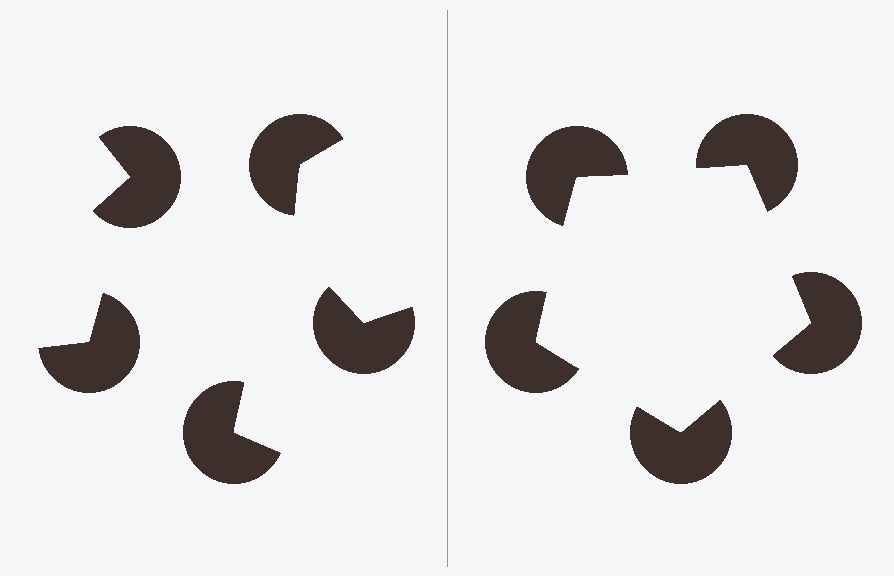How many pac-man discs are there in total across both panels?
10 — 5 on each side.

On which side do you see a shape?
An illusory pentagon appears on the right side. On the left side the wedge cuts are rotated, so no coherent shape forms.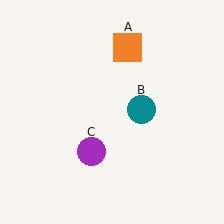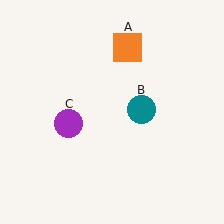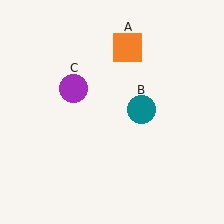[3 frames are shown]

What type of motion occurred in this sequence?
The purple circle (object C) rotated clockwise around the center of the scene.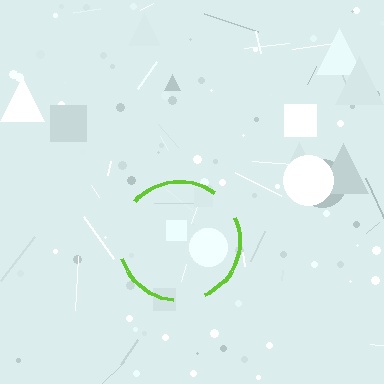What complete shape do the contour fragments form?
The contour fragments form a circle.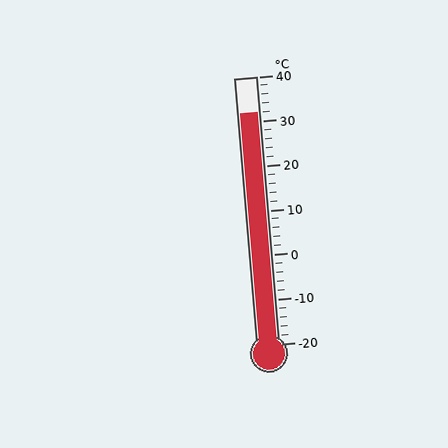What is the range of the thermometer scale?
The thermometer scale ranges from -20°C to 40°C.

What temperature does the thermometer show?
The thermometer shows approximately 32°C.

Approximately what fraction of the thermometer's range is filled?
The thermometer is filled to approximately 85% of its range.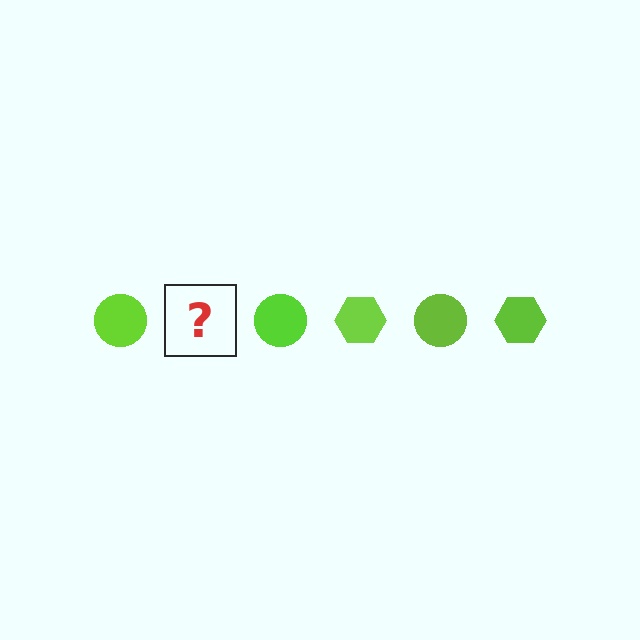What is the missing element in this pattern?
The missing element is a lime hexagon.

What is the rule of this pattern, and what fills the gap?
The rule is that the pattern cycles through circle, hexagon shapes in lime. The gap should be filled with a lime hexagon.